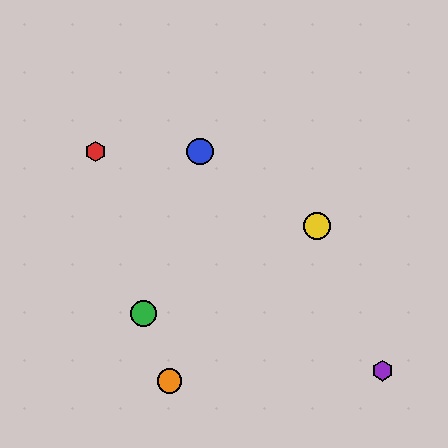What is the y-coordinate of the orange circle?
The orange circle is at y≈381.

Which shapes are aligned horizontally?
The red hexagon, the blue circle are aligned horizontally.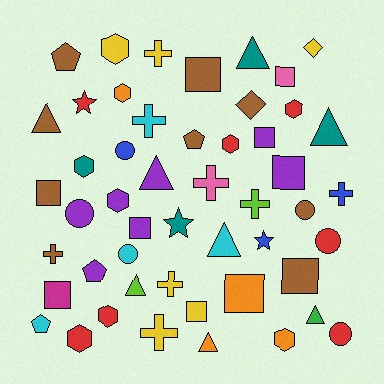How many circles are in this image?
There are 6 circles.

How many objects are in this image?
There are 50 objects.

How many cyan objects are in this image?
There are 4 cyan objects.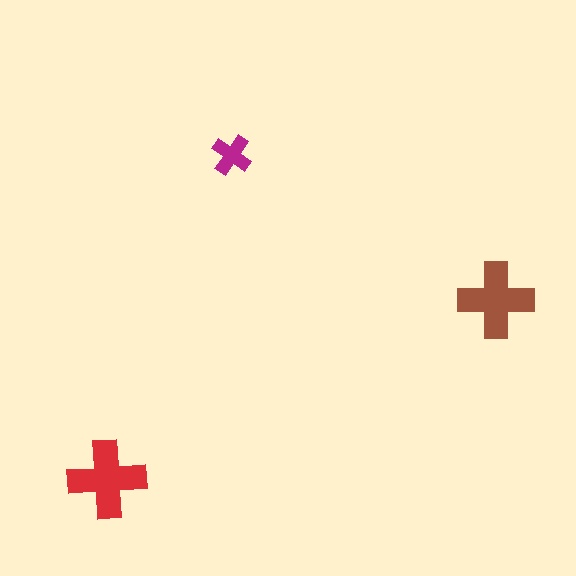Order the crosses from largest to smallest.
the red one, the brown one, the magenta one.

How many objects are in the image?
There are 3 objects in the image.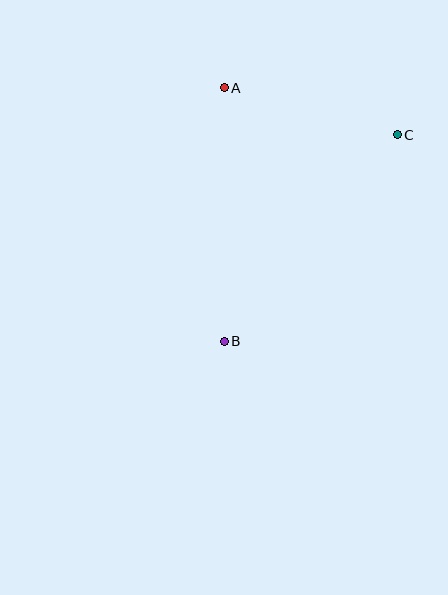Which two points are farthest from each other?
Points B and C are farthest from each other.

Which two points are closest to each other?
Points A and C are closest to each other.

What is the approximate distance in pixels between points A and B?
The distance between A and B is approximately 254 pixels.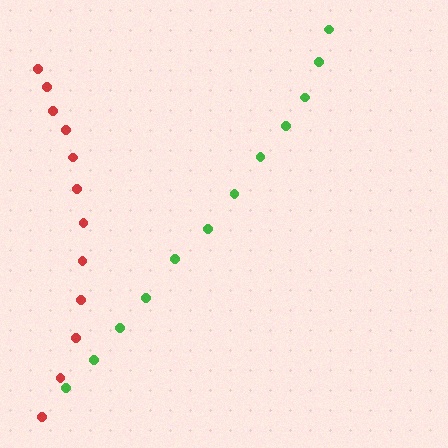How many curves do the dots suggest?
There are 2 distinct paths.